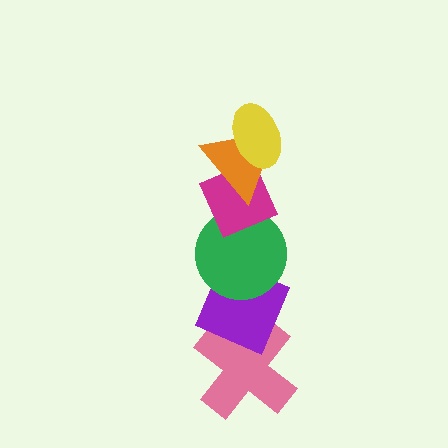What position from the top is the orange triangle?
The orange triangle is 2nd from the top.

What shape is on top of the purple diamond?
The green circle is on top of the purple diamond.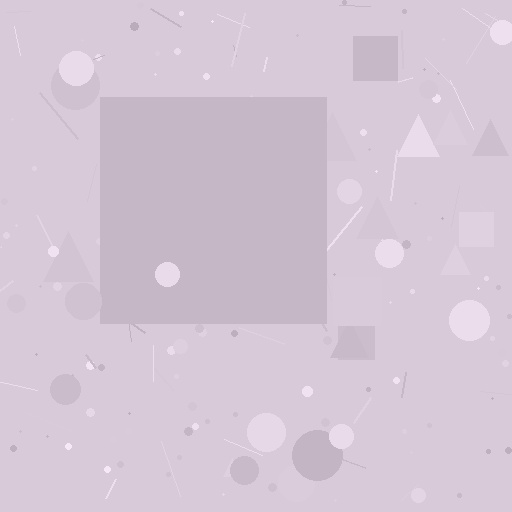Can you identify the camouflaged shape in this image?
The camouflaged shape is a square.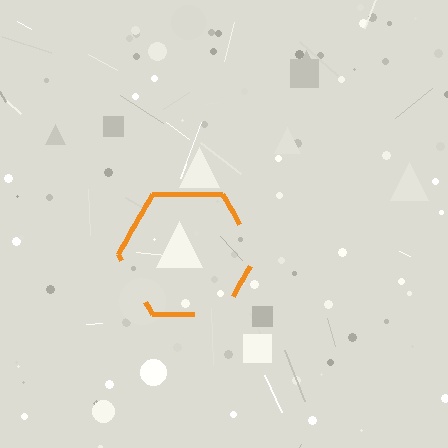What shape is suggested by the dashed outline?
The dashed outline suggests a hexagon.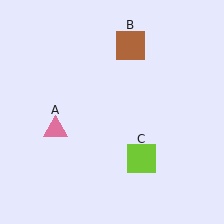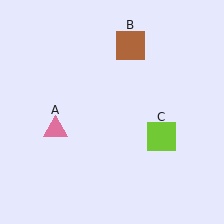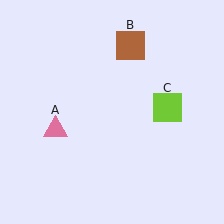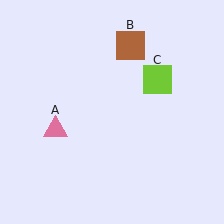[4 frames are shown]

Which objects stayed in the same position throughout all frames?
Pink triangle (object A) and brown square (object B) remained stationary.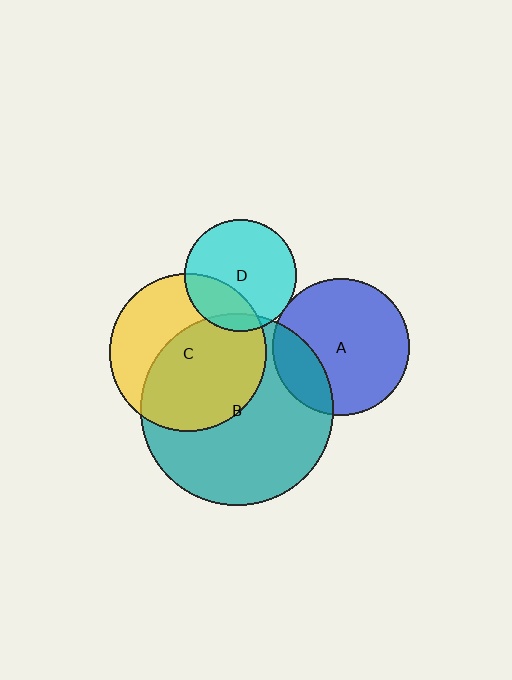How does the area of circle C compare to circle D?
Approximately 2.0 times.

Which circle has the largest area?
Circle B (teal).